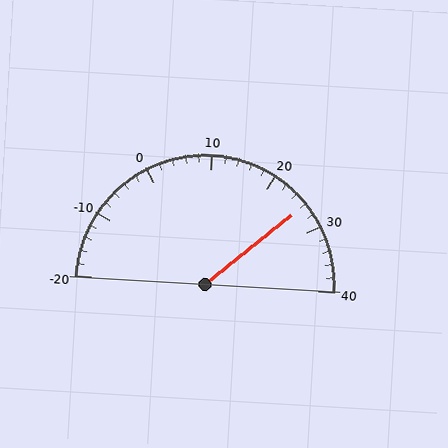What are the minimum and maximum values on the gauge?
The gauge ranges from -20 to 40.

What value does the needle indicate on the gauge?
The needle indicates approximately 26.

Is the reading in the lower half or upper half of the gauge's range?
The reading is in the upper half of the range (-20 to 40).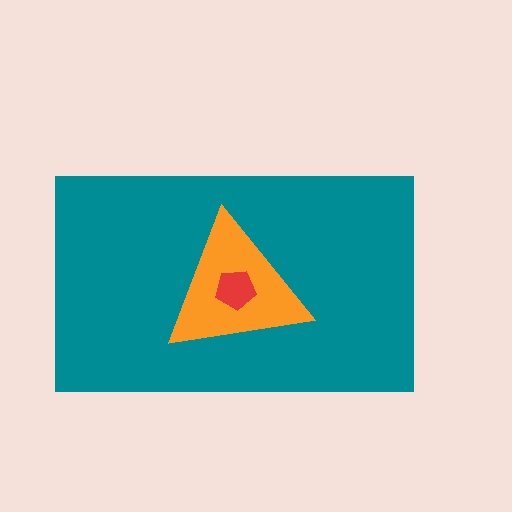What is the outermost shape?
The teal rectangle.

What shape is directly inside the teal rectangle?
The orange triangle.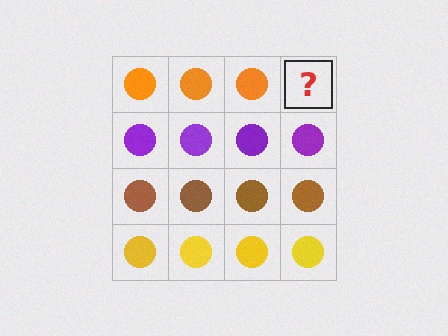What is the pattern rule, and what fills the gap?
The rule is that each row has a consistent color. The gap should be filled with an orange circle.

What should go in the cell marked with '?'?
The missing cell should contain an orange circle.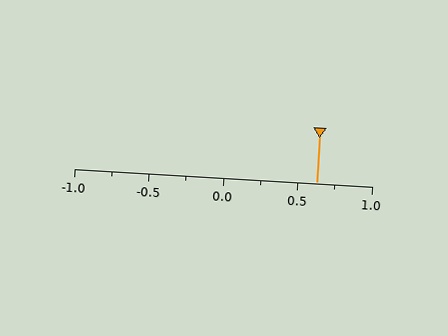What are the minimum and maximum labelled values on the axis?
The axis runs from -1.0 to 1.0.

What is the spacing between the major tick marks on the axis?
The major ticks are spaced 0.5 apart.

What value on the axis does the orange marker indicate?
The marker indicates approximately 0.62.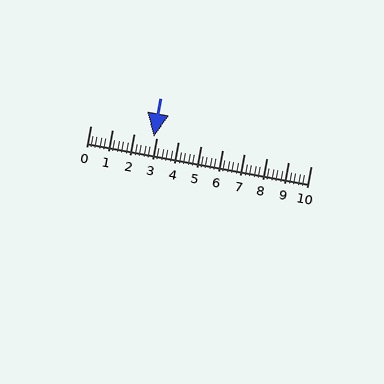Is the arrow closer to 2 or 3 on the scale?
The arrow is closer to 3.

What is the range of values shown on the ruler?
The ruler shows values from 0 to 10.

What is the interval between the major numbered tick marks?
The major tick marks are spaced 1 units apart.